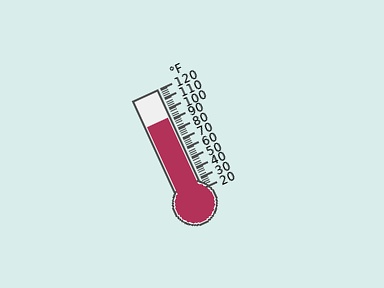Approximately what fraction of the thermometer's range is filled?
The thermometer is filled to approximately 70% of its range.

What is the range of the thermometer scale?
The thermometer scale ranges from 20°F to 120°F.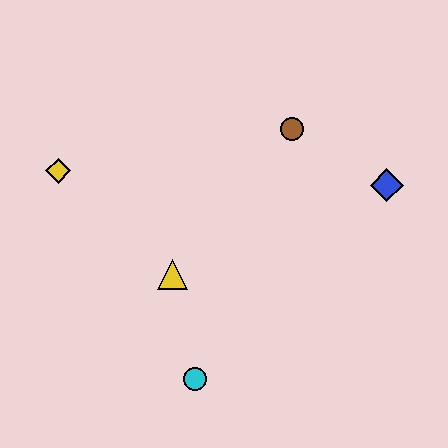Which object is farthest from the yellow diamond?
The blue diamond is farthest from the yellow diamond.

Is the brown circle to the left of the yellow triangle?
No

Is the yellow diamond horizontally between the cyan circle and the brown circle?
No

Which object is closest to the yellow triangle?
The cyan circle is closest to the yellow triangle.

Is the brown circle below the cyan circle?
No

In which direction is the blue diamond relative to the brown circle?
The blue diamond is to the right of the brown circle.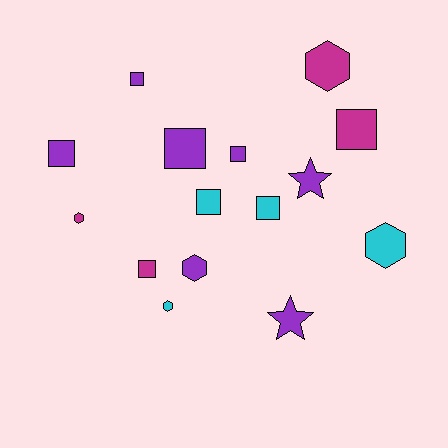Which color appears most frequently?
Purple, with 7 objects.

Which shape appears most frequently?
Square, with 8 objects.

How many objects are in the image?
There are 15 objects.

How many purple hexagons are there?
There is 1 purple hexagon.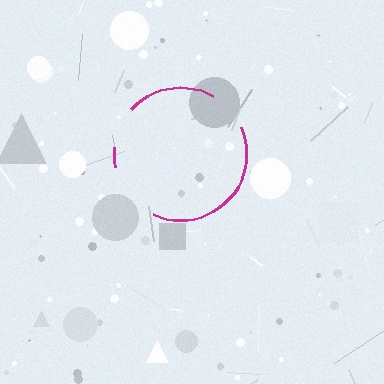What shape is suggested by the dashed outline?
The dashed outline suggests a circle.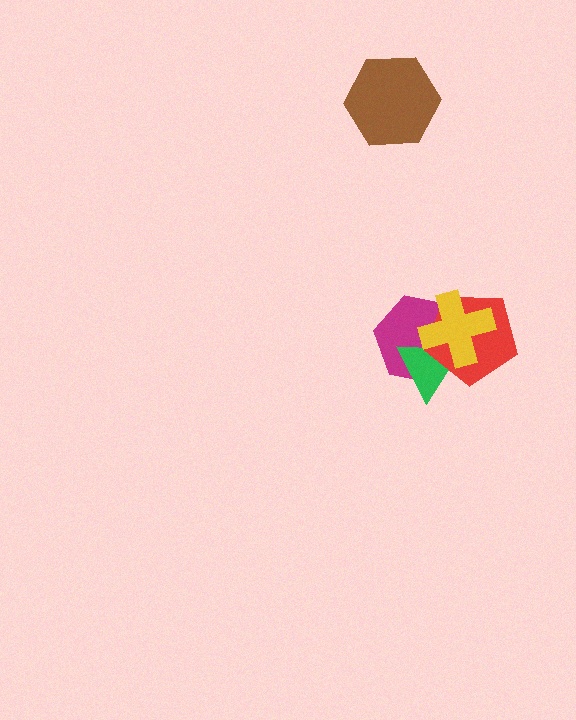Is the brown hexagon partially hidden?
No, no other shape covers it.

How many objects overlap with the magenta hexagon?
3 objects overlap with the magenta hexagon.